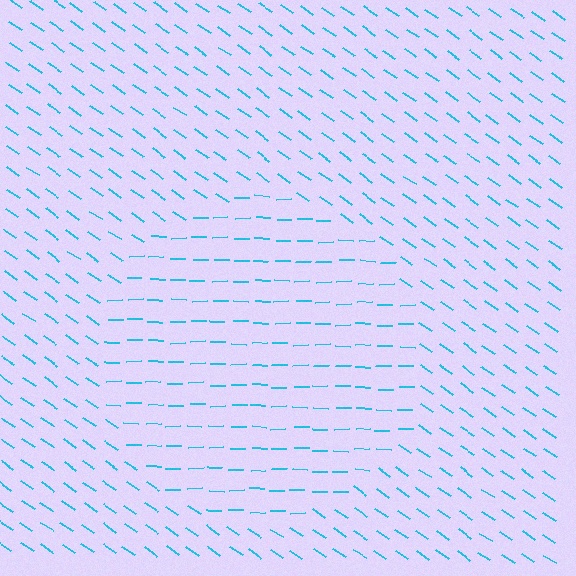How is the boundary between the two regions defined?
The boundary is defined purely by a change in line orientation (approximately 35 degrees difference). All lines are the same color and thickness.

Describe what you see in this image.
The image is filled with small cyan line segments. A circle region in the image has lines oriented differently from the surrounding lines, creating a visible texture boundary.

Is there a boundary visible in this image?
Yes, there is a texture boundary formed by a change in line orientation.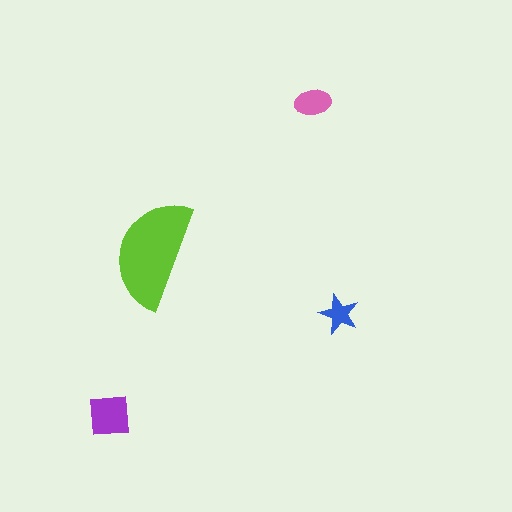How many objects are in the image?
There are 4 objects in the image.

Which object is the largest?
The lime semicircle.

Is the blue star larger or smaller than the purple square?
Smaller.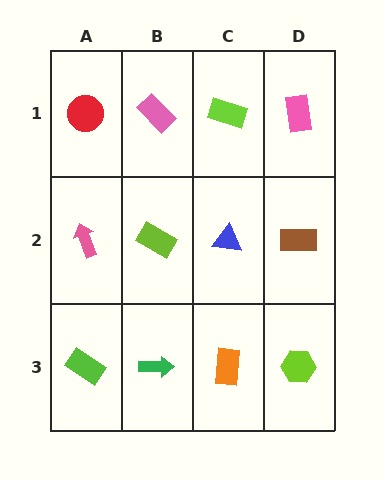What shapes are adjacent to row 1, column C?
A blue triangle (row 2, column C), a pink rectangle (row 1, column B), a pink rectangle (row 1, column D).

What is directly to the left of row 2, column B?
A pink arrow.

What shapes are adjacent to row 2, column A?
A red circle (row 1, column A), a lime rectangle (row 3, column A), a lime rectangle (row 2, column B).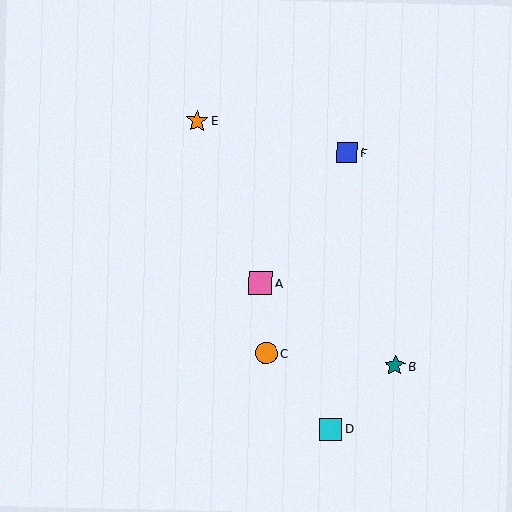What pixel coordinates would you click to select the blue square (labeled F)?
Click at (347, 153) to select the blue square F.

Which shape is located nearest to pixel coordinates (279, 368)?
The orange circle (labeled C) at (266, 353) is nearest to that location.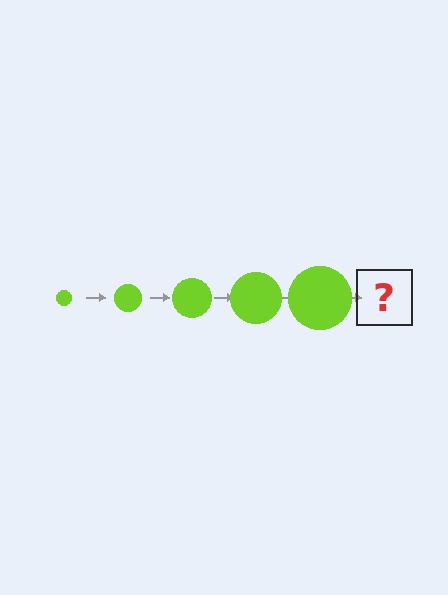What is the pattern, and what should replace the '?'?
The pattern is that the circle gets progressively larger each step. The '?' should be a lime circle, larger than the previous one.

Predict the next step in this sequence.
The next step is a lime circle, larger than the previous one.